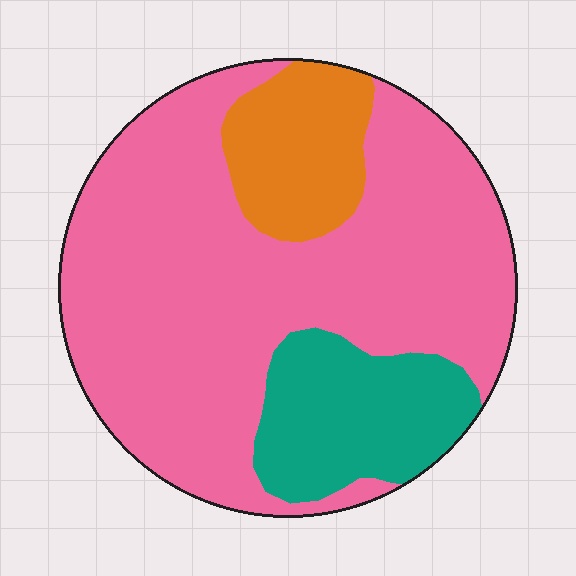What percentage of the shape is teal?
Teal takes up about one sixth (1/6) of the shape.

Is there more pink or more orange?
Pink.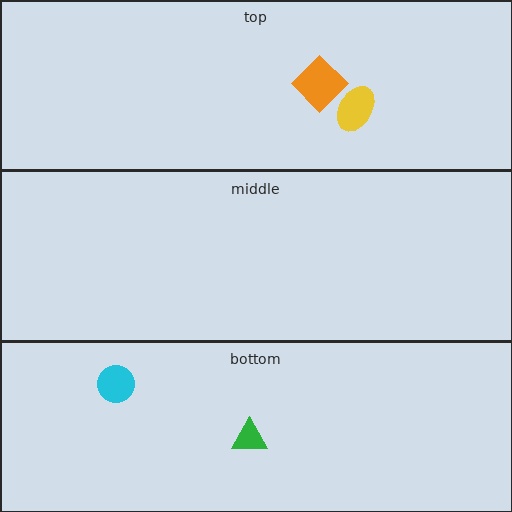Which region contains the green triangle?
The bottom region.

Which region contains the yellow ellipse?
The top region.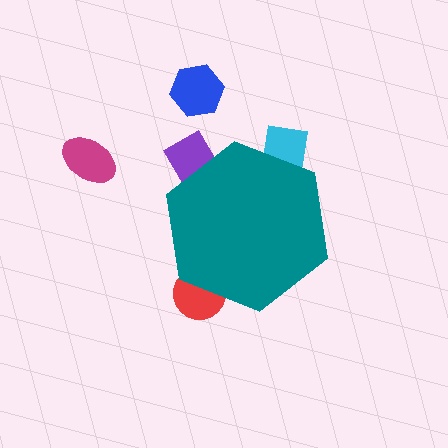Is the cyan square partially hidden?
Yes, the cyan square is partially hidden behind the teal hexagon.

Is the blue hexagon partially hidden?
No, the blue hexagon is fully visible.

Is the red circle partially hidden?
Yes, the red circle is partially hidden behind the teal hexagon.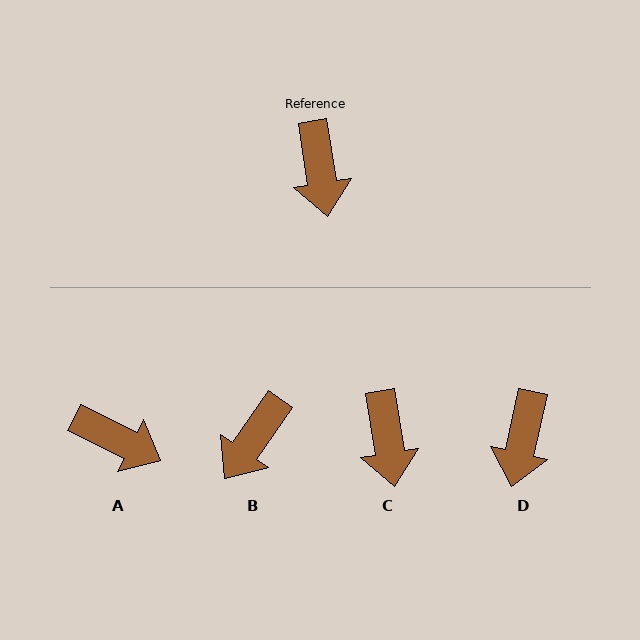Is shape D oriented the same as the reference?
No, it is off by about 21 degrees.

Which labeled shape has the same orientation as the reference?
C.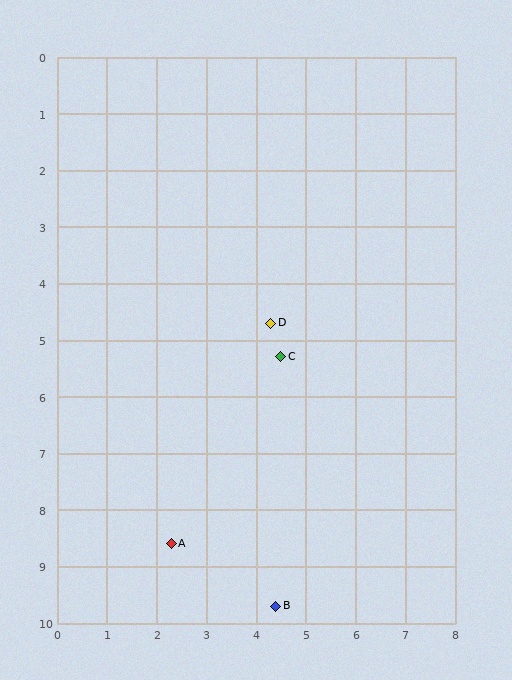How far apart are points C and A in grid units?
Points C and A are about 4.0 grid units apart.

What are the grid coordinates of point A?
Point A is at approximately (2.3, 8.6).